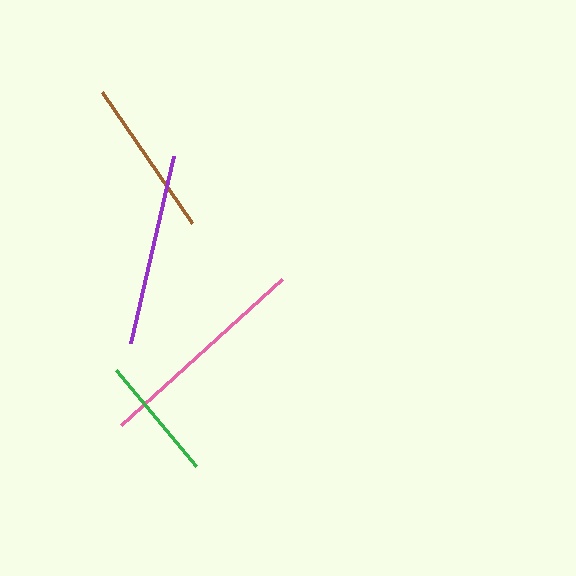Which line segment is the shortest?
The green line is the shortest at approximately 125 pixels.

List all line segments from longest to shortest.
From longest to shortest: pink, purple, brown, green.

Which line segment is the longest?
The pink line is the longest at approximately 217 pixels.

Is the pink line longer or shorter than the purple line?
The pink line is longer than the purple line.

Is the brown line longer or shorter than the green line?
The brown line is longer than the green line.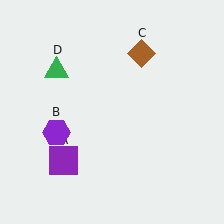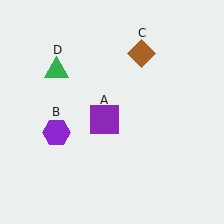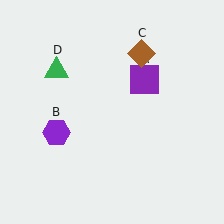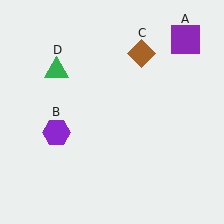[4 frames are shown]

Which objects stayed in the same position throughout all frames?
Purple hexagon (object B) and brown diamond (object C) and green triangle (object D) remained stationary.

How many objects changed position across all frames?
1 object changed position: purple square (object A).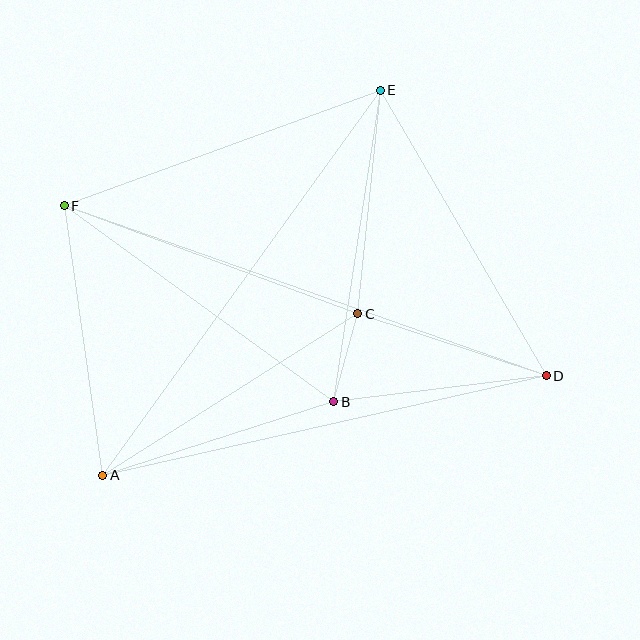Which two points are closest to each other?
Points B and C are closest to each other.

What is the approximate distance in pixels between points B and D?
The distance between B and D is approximately 214 pixels.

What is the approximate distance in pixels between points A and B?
The distance between A and B is approximately 242 pixels.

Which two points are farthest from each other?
Points D and F are farthest from each other.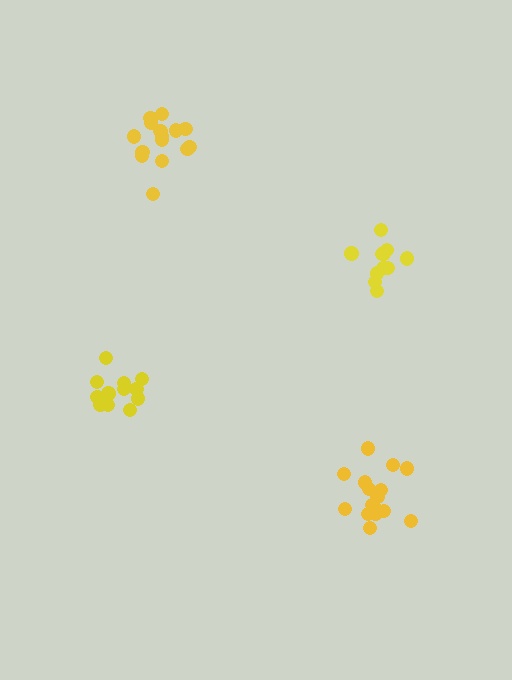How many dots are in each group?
Group 1: 11 dots, Group 2: 16 dots, Group 3: 15 dots, Group 4: 12 dots (54 total).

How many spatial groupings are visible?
There are 4 spatial groupings.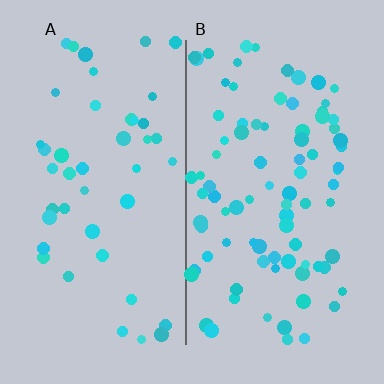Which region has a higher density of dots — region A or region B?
B (the right).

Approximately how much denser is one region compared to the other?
Approximately 1.9× — region B over region A.